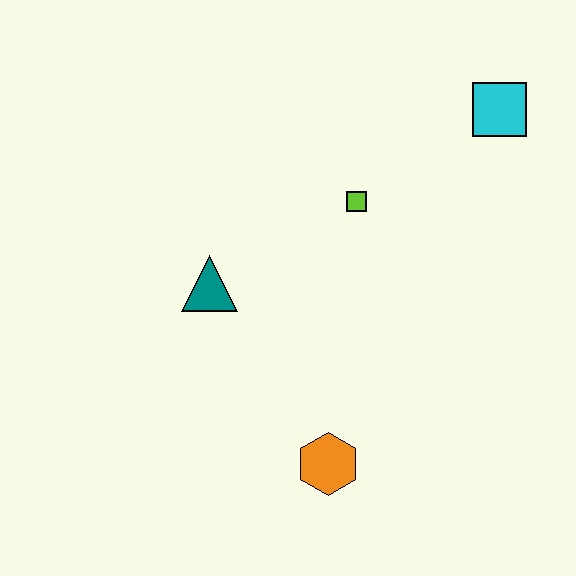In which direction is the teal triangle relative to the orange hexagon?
The teal triangle is above the orange hexagon.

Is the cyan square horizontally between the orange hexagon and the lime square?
No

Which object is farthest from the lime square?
The orange hexagon is farthest from the lime square.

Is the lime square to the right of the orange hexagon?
Yes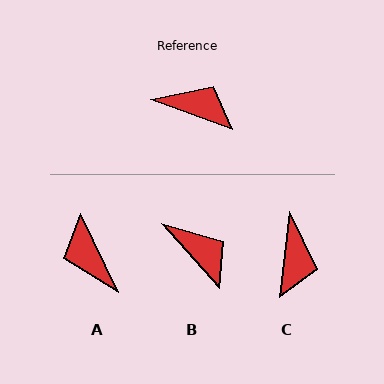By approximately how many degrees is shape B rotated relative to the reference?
Approximately 28 degrees clockwise.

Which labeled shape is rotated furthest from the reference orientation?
A, about 136 degrees away.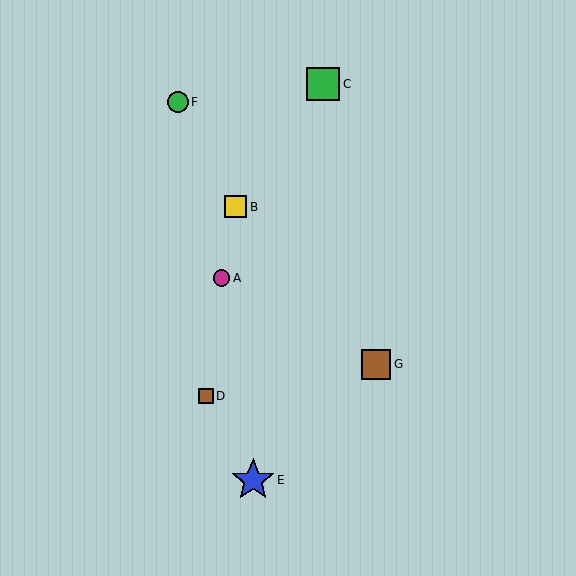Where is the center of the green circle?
The center of the green circle is at (178, 102).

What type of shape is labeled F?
Shape F is a green circle.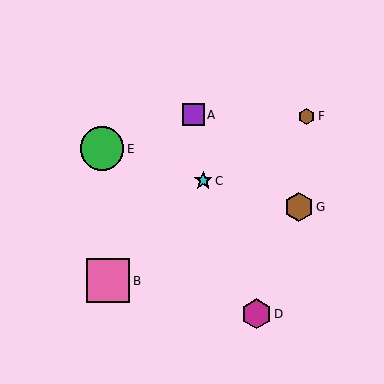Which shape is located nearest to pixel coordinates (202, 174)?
The cyan star (labeled C) at (203, 181) is nearest to that location.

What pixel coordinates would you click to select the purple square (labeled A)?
Click at (193, 115) to select the purple square A.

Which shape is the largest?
The pink square (labeled B) is the largest.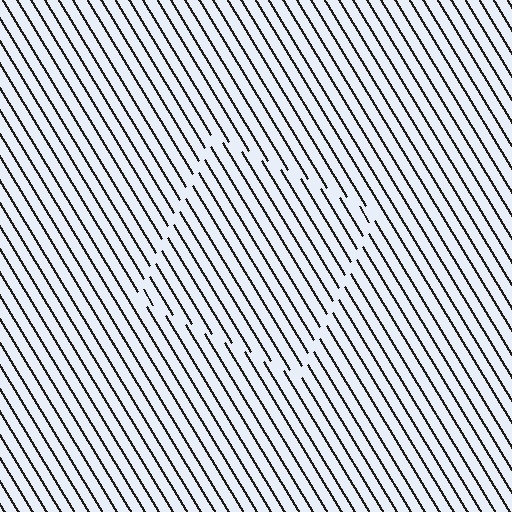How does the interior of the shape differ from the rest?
The interior of the shape contains the same grating, shifted by half a period — the contour is defined by the phase discontinuity where line-ends from the inner and outer gratings abut.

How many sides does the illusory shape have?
4 sides — the line-ends trace a square.